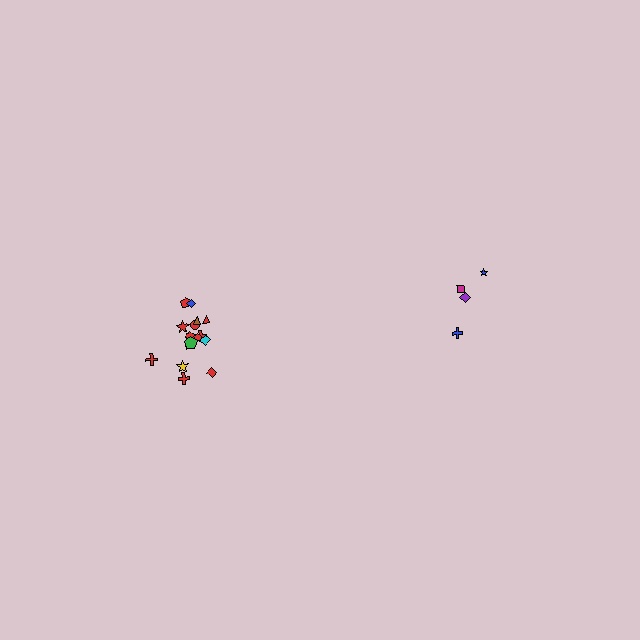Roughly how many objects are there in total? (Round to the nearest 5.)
Roughly 20 objects in total.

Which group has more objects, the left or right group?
The left group.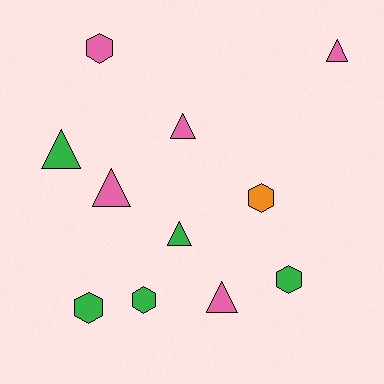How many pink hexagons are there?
There is 1 pink hexagon.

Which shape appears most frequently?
Triangle, with 6 objects.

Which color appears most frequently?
Green, with 5 objects.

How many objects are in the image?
There are 11 objects.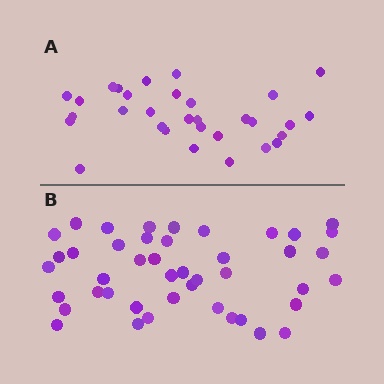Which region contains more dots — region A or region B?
Region B (the bottom region) has more dots.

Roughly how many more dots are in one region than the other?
Region B has approximately 15 more dots than region A.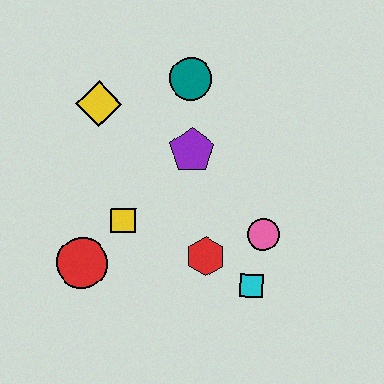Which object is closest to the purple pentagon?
The teal circle is closest to the purple pentagon.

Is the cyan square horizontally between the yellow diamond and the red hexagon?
No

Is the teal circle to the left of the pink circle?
Yes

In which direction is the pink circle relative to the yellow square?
The pink circle is to the right of the yellow square.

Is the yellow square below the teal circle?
Yes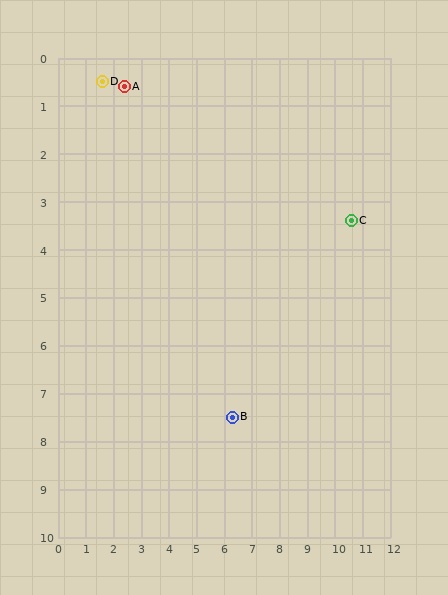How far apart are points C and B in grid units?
Points C and B are about 5.9 grid units apart.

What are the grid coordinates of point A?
Point A is at approximately (2.4, 0.6).